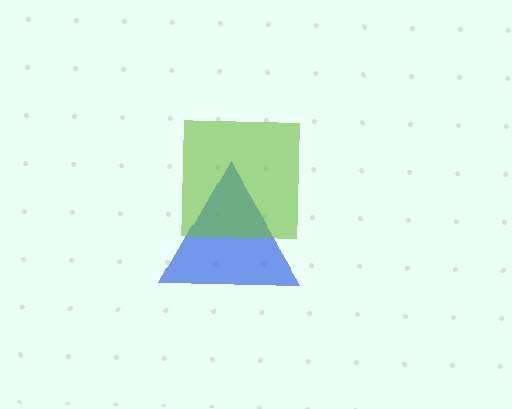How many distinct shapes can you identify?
There are 2 distinct shapes: a blue triangle, a lime square.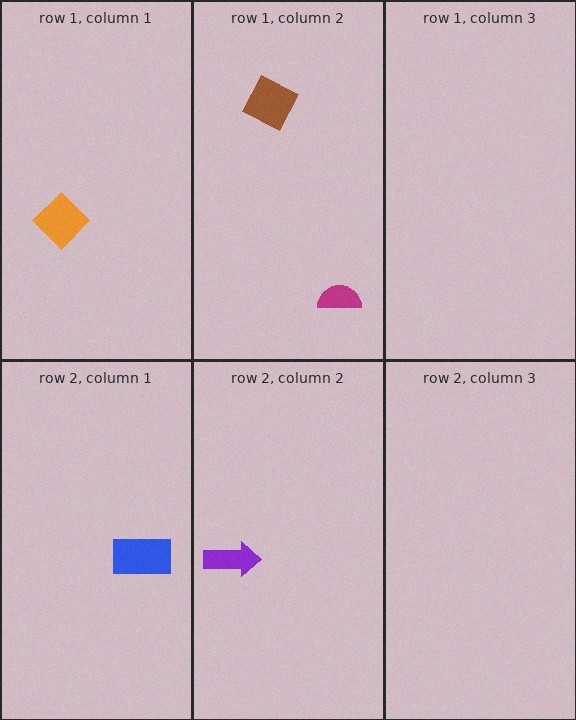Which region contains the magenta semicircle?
The row 1, column 2 region.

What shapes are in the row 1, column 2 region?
The brown square, the magenta semicircle.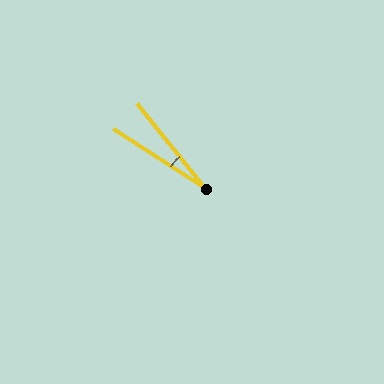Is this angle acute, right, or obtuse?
It is acute.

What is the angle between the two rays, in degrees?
Approximately 18 degrees.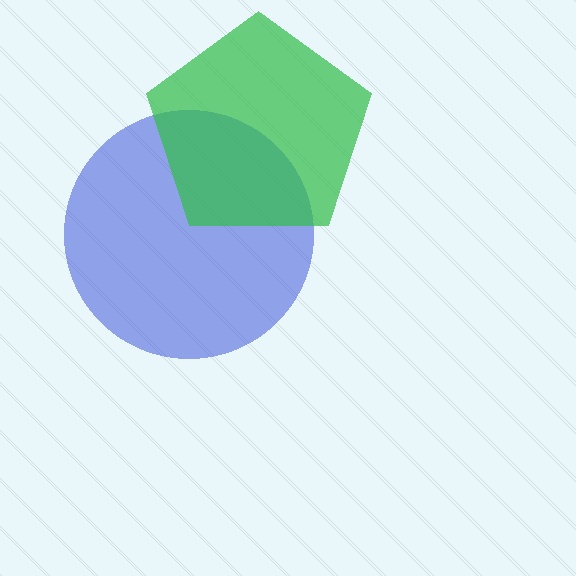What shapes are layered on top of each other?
The layered shapes are: a blue circle, a green pentagon.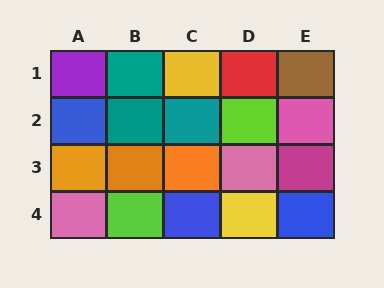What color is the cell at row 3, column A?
Orange.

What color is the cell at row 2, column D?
Lime.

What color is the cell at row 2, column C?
Teal.